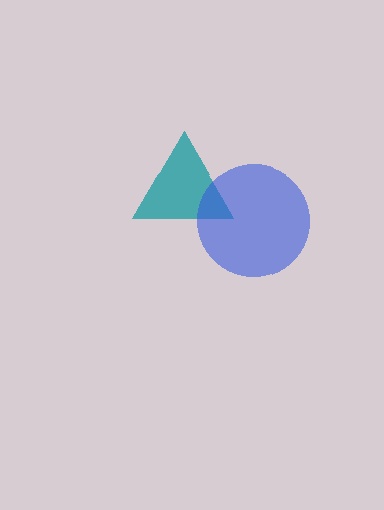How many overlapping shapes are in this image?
There are 2 overlapping shapes in the image.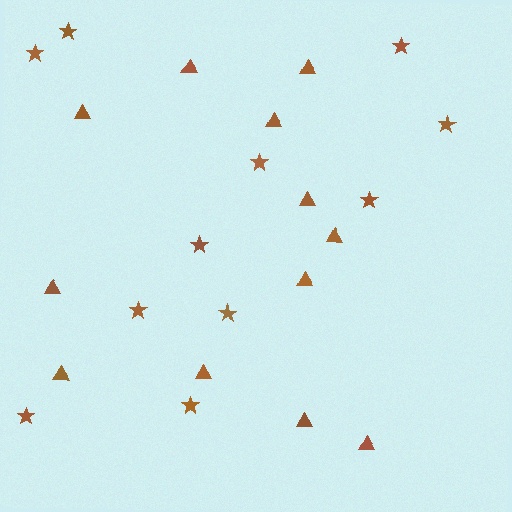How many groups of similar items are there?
There are 2 groups: one group of stars (11) and one group of triangles (12).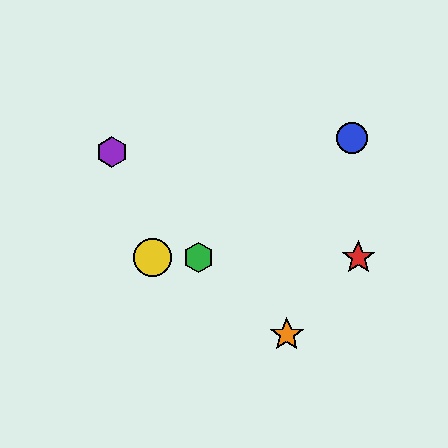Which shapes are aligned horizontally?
The red star, the green hexagon, the yellow circle are aligned horizontally.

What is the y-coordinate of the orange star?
The orange star is at y≈335.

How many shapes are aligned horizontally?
3 shapes (the red star, the green hexagon, the yellow circle) are aligned horizontally.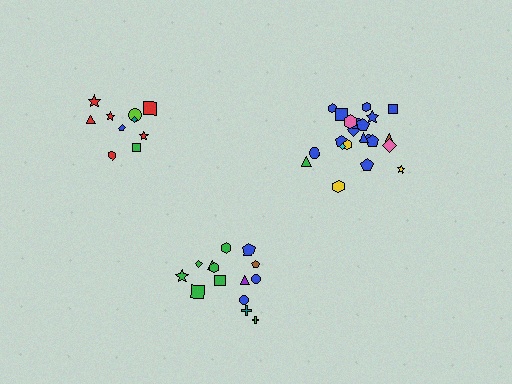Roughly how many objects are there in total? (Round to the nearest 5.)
Roughly 45 objects in total.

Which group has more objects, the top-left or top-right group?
The top-right group.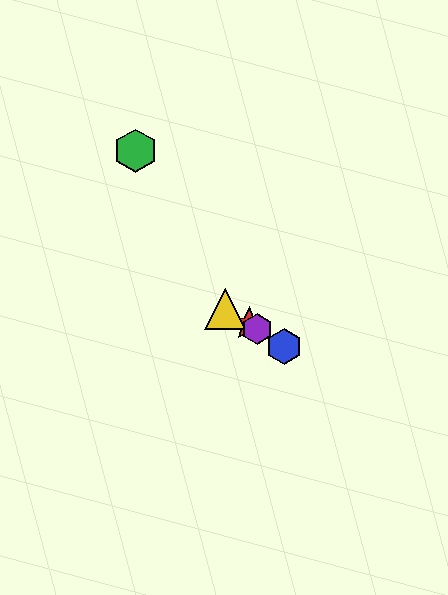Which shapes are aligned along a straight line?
The red star, the blue hexagon, the yellow triangle, the purple hexagon are aligned along a straight line.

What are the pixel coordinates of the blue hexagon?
The blue hexagon is at (284, 346).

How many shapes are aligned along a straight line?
4 shapes (the red star, the blue hexagon, the yellow triangle, the purple hexagon) are aligned along a straight line.